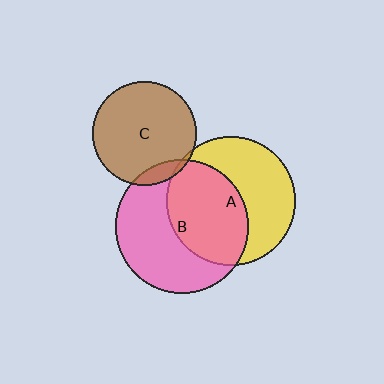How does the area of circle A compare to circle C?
Approximately 1.5 times.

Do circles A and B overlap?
Yes.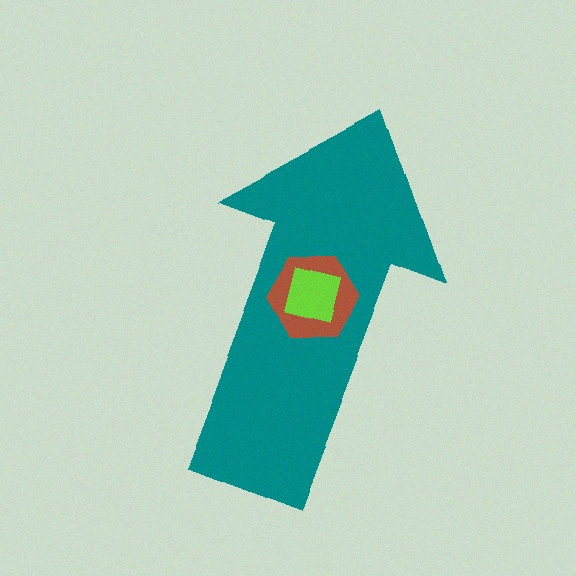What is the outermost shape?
The teal arrow.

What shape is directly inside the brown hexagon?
The lime square.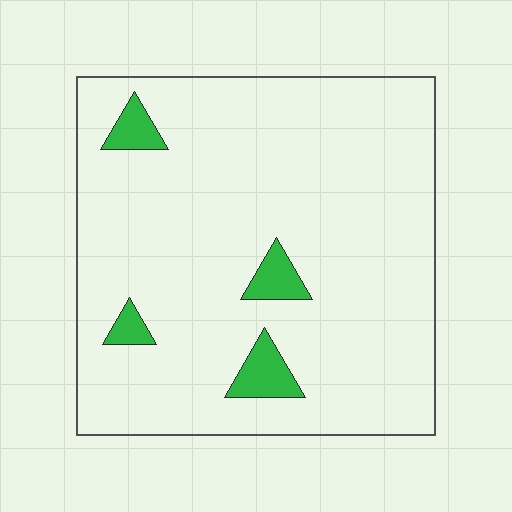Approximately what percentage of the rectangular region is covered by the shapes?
Approximately 5%.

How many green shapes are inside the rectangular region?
4.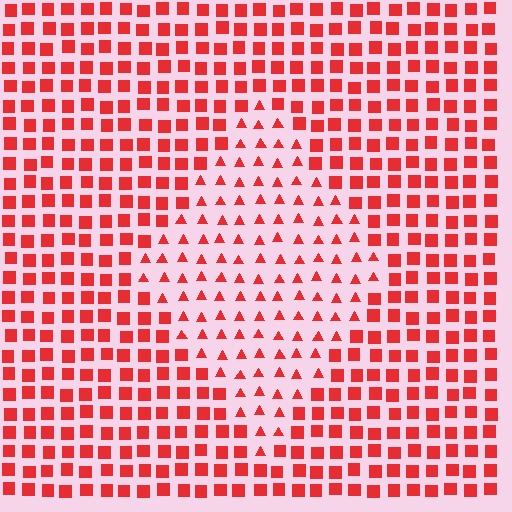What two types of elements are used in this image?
The image uses triangles inside the diamond region and squares outside it.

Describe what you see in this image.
The image is filled with small red elements arranged in a uniform grid. A diamond-shaped region contains triangles, while the surrounding area contains squares. The boundary is defined purely by the change in element shape.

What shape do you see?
I see a diamond.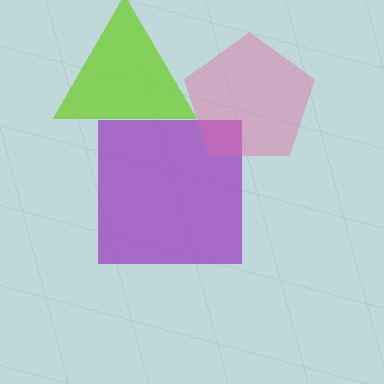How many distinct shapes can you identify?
There are 3 distinct shapes: a purple square, a pink pentagon, a lime triangle.